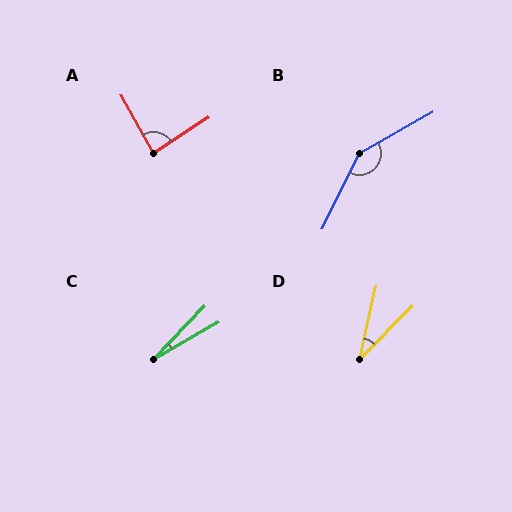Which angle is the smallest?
C, at approximately 16 degrees.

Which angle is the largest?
B, at approximately 145 degrees.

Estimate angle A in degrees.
Approximately 85 degrees.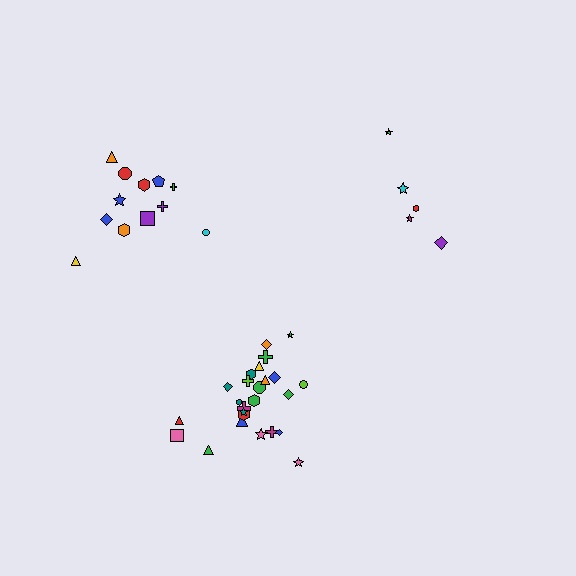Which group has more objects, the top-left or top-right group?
The top-left group.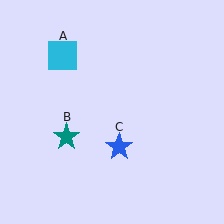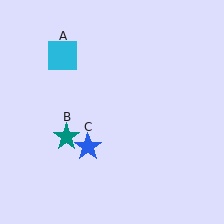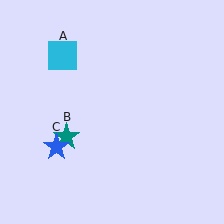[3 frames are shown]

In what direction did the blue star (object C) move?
The blue star (object C) moved left.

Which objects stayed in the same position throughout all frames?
Cyan square (object A) and teal star (object B) remained stationary.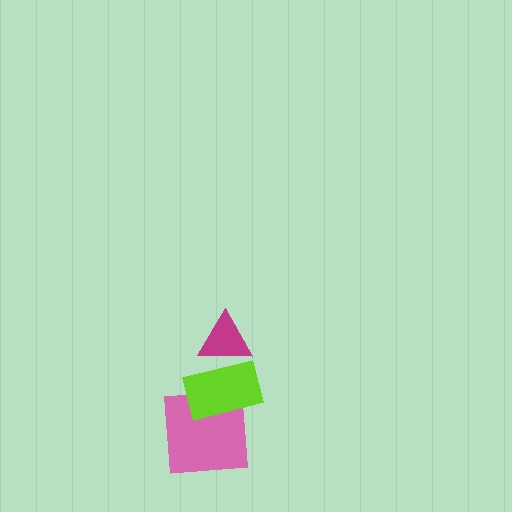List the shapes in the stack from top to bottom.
From top to bottom: the magenta triangle, the lime rectangle, the pink square.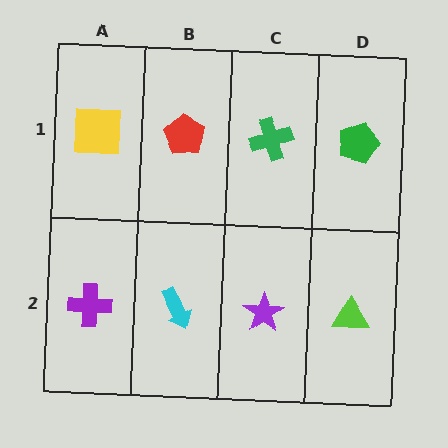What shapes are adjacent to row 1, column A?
A purple cross (row 2, column A), a red pentagon (row 1, column B).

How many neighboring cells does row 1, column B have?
3.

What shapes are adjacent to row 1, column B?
A cyan arrow (row 2, column B), a yellow square (row 1, column A), a green cross (row 1, column C).